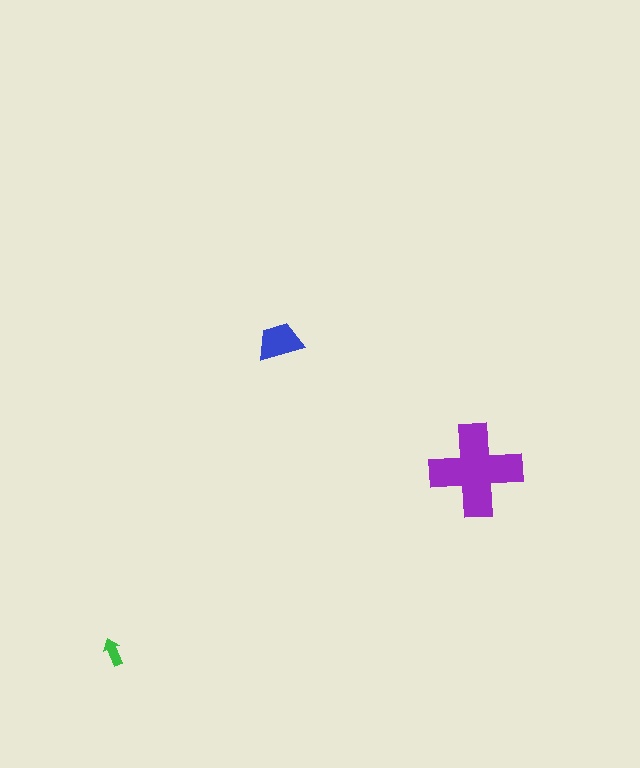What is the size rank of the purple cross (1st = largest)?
1st.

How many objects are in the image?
There are 3 objects in the image.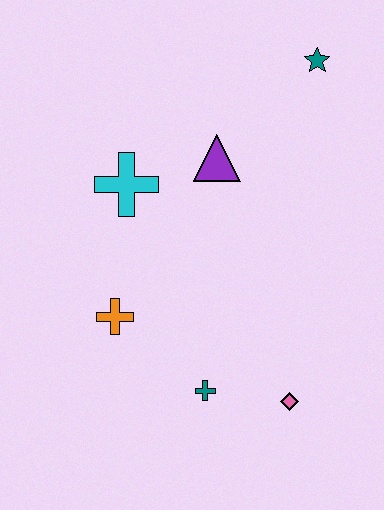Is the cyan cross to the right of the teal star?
No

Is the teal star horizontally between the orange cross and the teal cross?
No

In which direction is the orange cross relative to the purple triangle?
The orange cross is below the purple triangle.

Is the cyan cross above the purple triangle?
No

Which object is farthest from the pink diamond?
The teal star is farthest from the pink diamond.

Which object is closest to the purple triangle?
The cyan cross is closest to the purple triangle.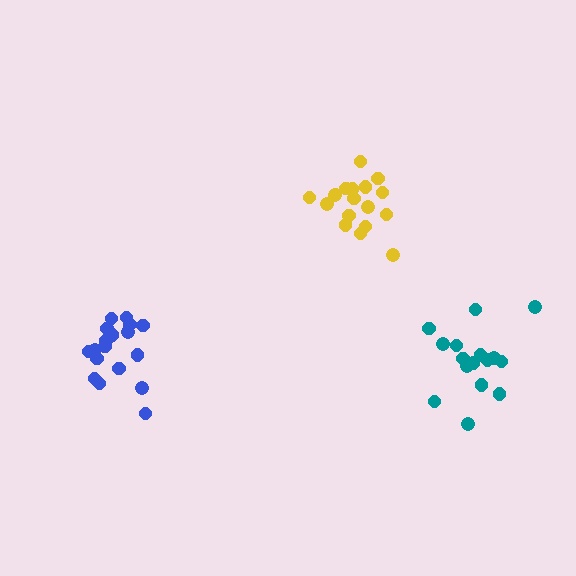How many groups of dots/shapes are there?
There are 3 groups.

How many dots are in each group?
Group 1: 18 dots, Group 2: 18 dots, Group 3: 16 dots (52 total).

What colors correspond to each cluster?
The clusters are colored: yellow, blue, teal.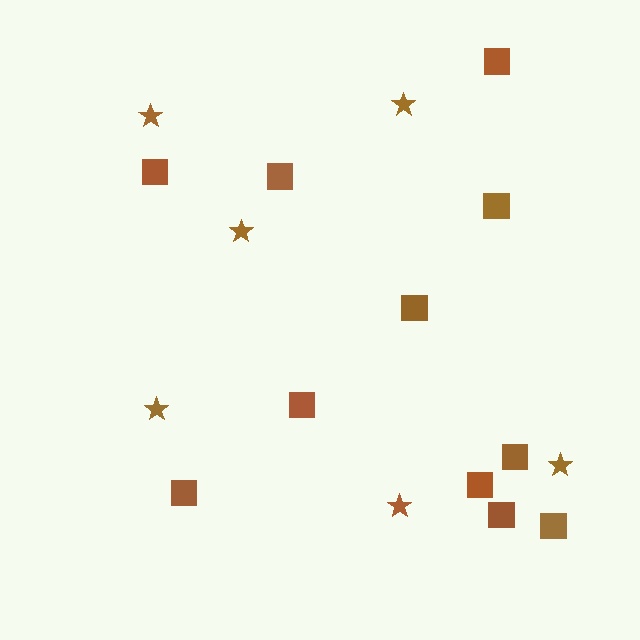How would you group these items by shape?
There are 2 groups: one group of squares (11) and one group of stars (6).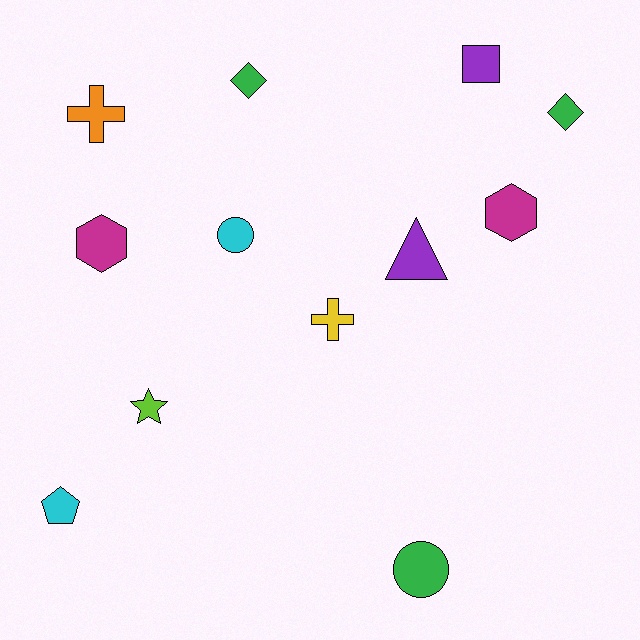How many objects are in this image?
There are 12 objects.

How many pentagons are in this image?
There is 1 pentagon.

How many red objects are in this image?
There are no red objects.